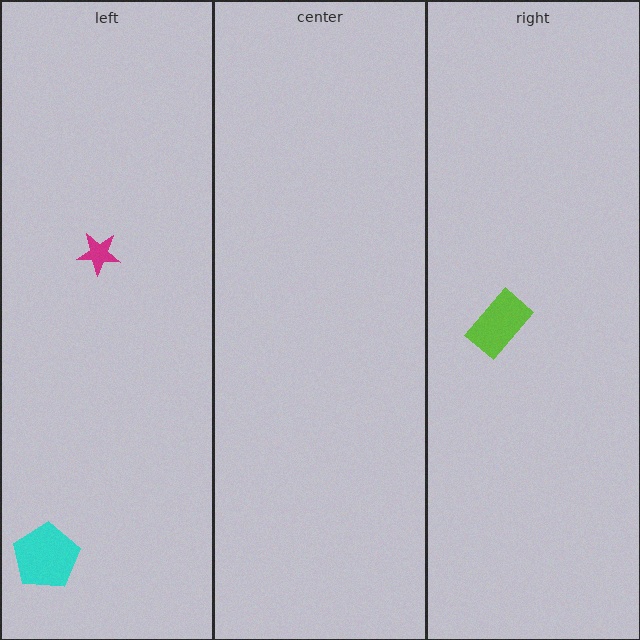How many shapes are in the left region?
2.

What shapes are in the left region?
The magenta star, the cyan pentagon.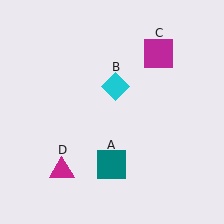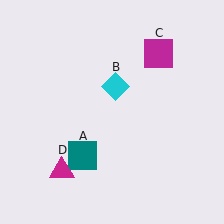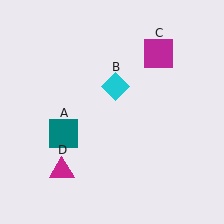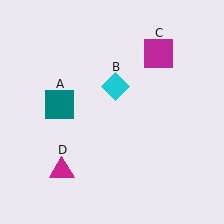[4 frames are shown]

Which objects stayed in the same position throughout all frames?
Cyan diamond (object B) and magenta square (object C) and magenta triangle (object D) remained stationary.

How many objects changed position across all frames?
1 object changed position: teal square (object A).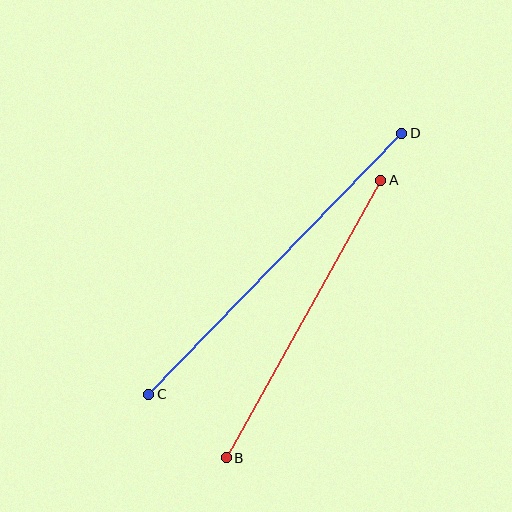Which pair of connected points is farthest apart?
Points C and D are farthest apart.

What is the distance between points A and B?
The distance is approximately 317 pixels.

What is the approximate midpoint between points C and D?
The midpoint is at approximately (275, 264) pixels.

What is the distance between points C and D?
The distance is approximately 364 pixels.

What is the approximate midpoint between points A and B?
The midpoint is at approximately (304, 319) pixels.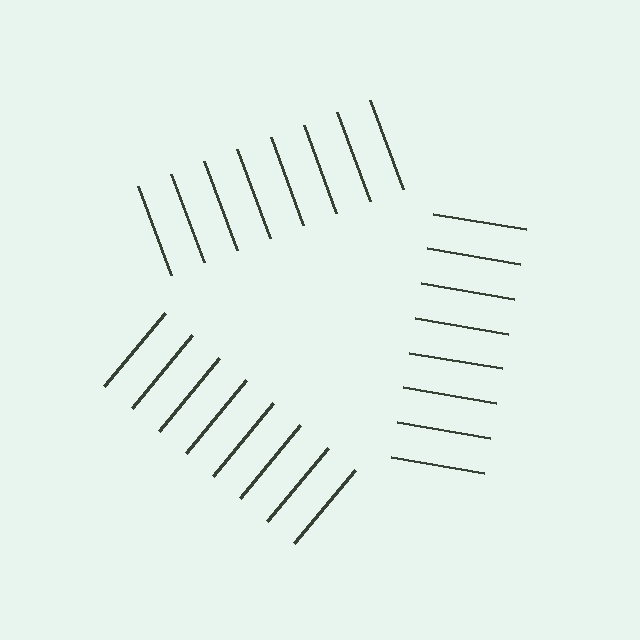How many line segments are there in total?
24 — 8 along each of the 3 edges.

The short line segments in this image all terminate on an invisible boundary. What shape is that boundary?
An illusory triangle — the line segments terminate on its edges but no continuous stroke is drawn.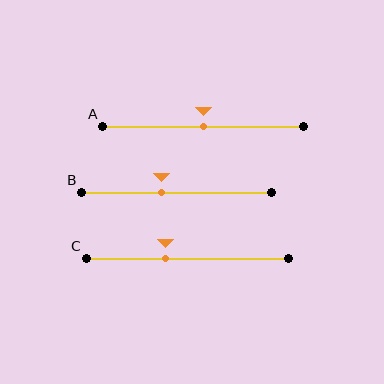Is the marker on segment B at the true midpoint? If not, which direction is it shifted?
No, the marker on segment B is shifted to the left by about 8% of the segment length.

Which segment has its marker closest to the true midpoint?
Segment A has its marker closest to the true midpoint.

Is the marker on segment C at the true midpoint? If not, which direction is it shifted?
No, the marker on segment C is shifted to the left by about 11% of the segment length.